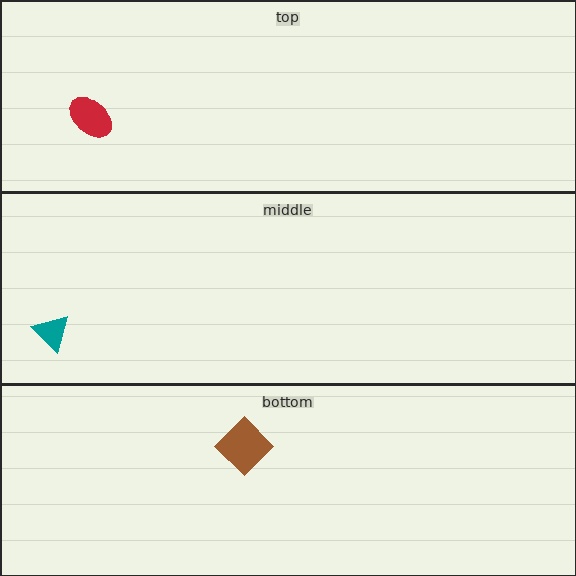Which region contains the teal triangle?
The middle region.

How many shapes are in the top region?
1.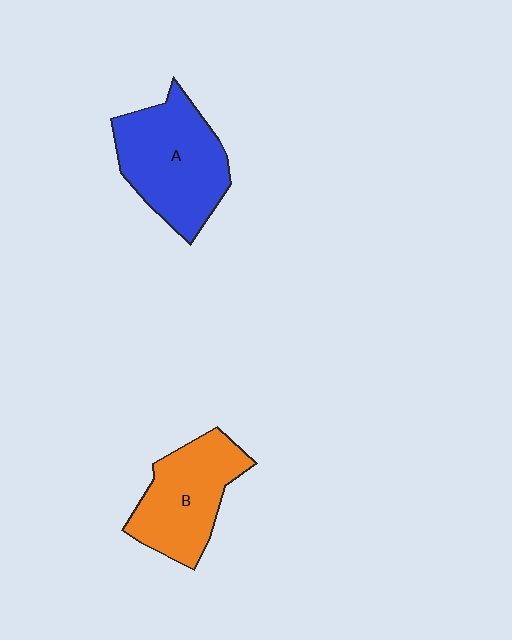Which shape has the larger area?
Shape A (blue).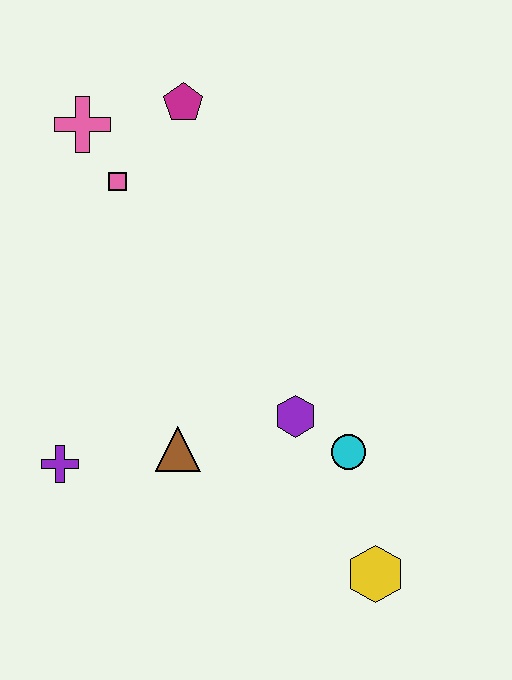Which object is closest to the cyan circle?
The purple hexagon is closest to the cyan circle.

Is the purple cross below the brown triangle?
Yes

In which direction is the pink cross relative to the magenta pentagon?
The pink cross is to the left of the magenta pentagon.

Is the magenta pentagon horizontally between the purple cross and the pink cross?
No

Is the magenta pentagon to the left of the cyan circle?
Yes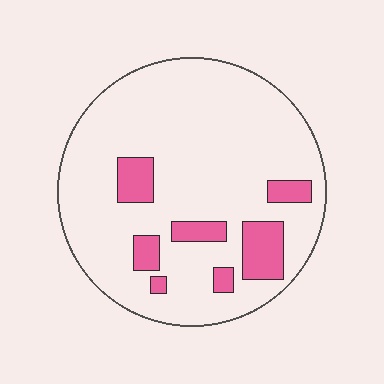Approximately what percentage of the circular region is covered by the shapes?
Approximately 15%.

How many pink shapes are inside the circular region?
7.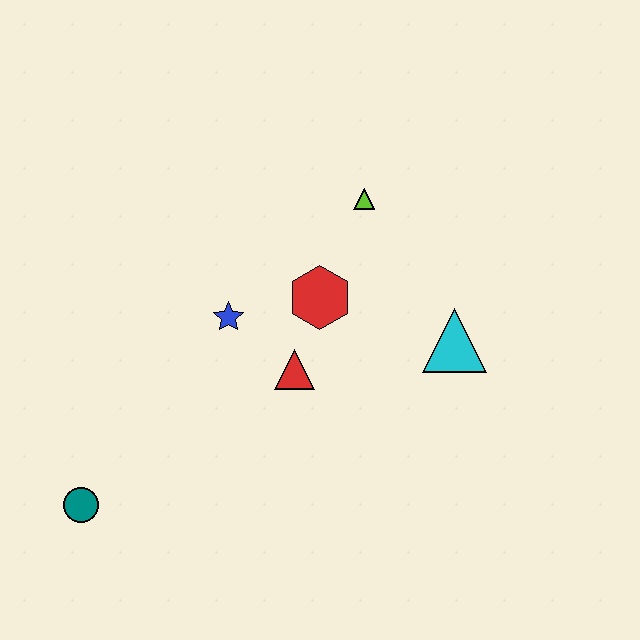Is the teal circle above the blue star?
No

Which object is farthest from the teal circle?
The lime triangle is farthest from the teal circle.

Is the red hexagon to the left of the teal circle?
No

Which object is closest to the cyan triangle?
The red hexagon is closest to the cyan triangle.